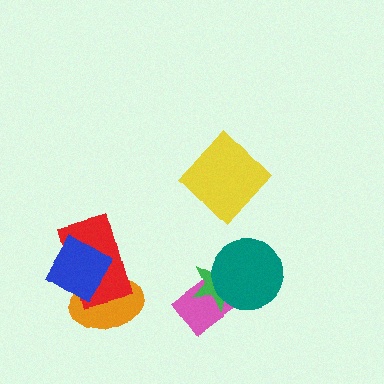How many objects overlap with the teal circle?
2 objects overlap with the teal circle.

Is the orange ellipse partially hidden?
Yes, it is partially covered by another shape.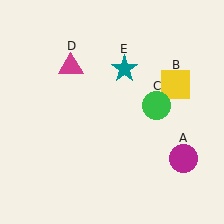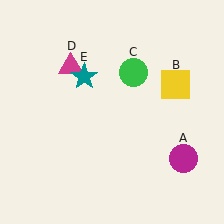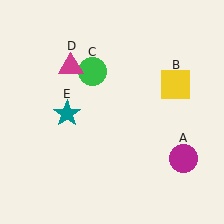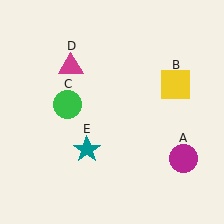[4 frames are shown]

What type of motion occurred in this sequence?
The green circle (object C), teal star (object E) rotated counterclockwise around the center of the scene.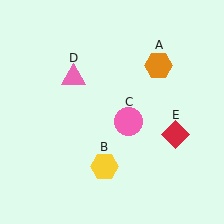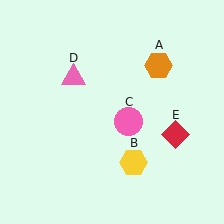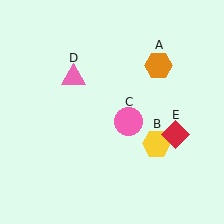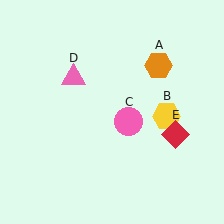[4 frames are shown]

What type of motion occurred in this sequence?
The yellow hexagon (object B) rotated counterclockwise around the center of the scene.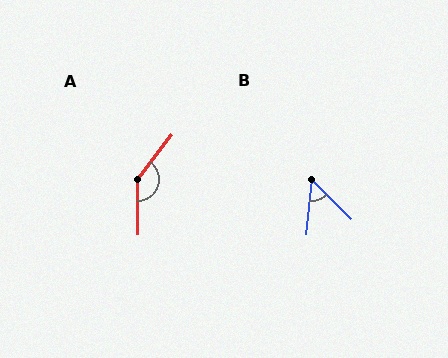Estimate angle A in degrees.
Approximately 142 degrees.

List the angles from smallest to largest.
B (50°), A (142°).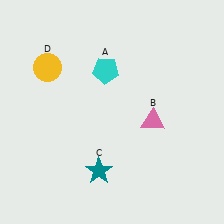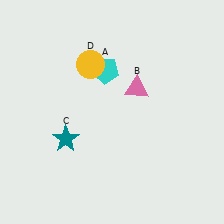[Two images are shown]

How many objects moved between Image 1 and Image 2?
3 objects moved between the two images.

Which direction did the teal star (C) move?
The teal star (C) moved left.